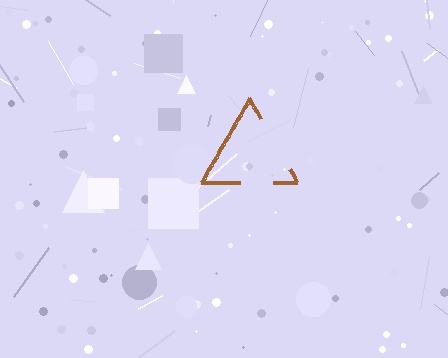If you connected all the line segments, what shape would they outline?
They would outline a triangle.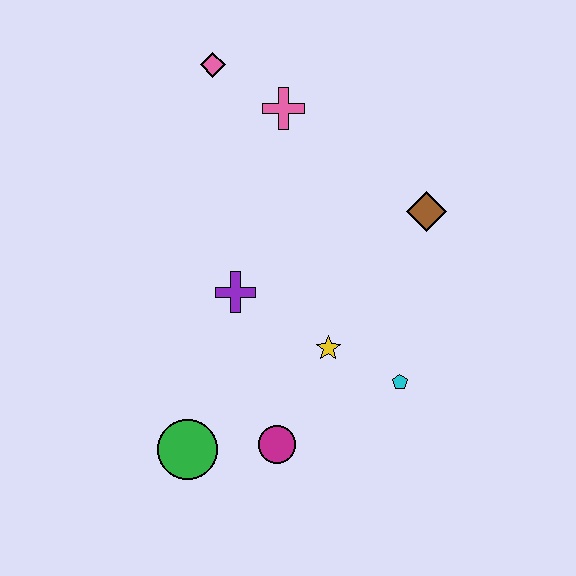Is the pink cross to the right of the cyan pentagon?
No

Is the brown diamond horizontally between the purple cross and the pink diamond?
No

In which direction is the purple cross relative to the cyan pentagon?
The purple cross is to the left of the cyan pentagon.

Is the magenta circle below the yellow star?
Yes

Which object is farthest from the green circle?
The pink diamond is farthest from the green circle.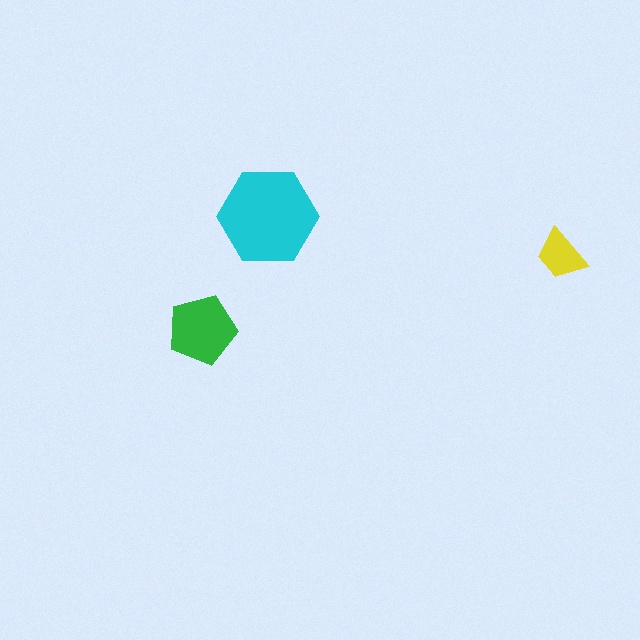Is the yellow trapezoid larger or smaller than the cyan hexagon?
Smaller.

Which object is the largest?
The cyan hexagon.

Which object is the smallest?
The yellow trapezoid.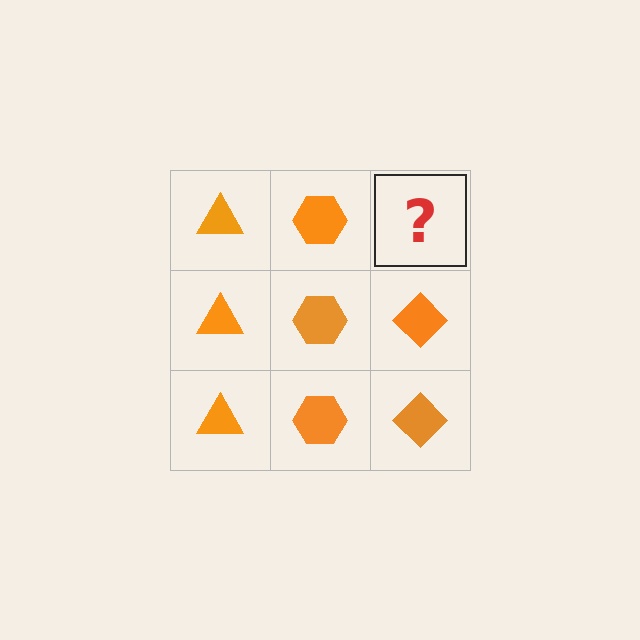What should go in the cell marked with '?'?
The missing cell should contain an orange diamond.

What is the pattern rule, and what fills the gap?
The rule is that each column has a consistent shape. The gap should be filled with an orange diamond.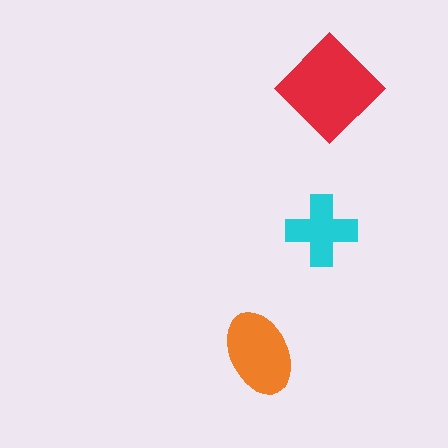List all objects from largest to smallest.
The red diamond, the orange ellipse, the cyan cross.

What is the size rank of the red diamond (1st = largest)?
1st.